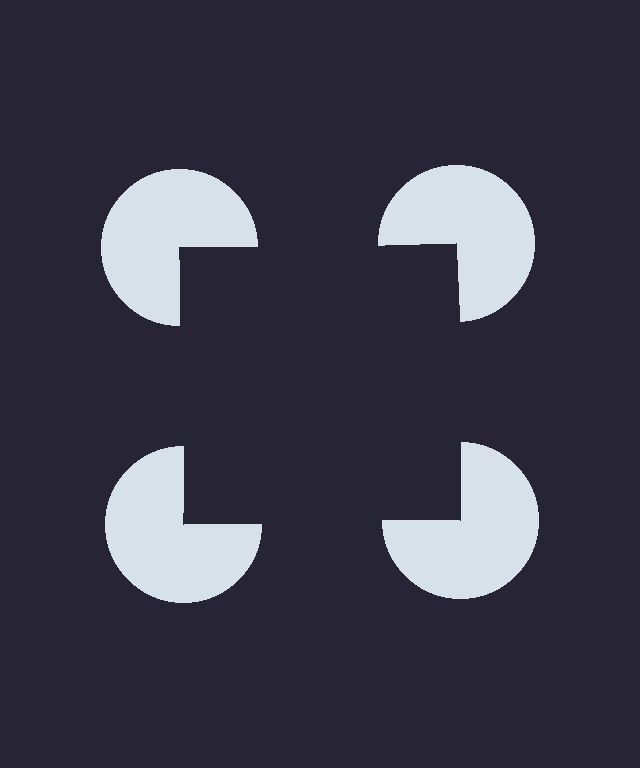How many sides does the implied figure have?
4 sides.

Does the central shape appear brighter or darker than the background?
It typically appears slightly darker than the background, even though no actual brightness change is drawn.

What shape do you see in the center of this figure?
An illusory square — its edges are inferred from the aligned wedge cuts in the pac-man discs, not physically drawn.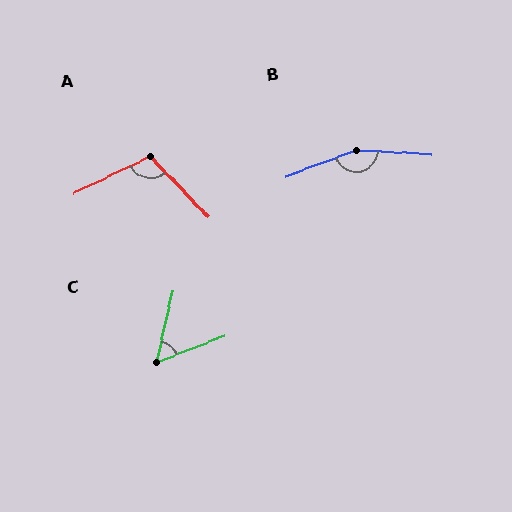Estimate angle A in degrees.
Approximately 108 degrees.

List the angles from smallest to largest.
C (57°), A (108°), B (156°).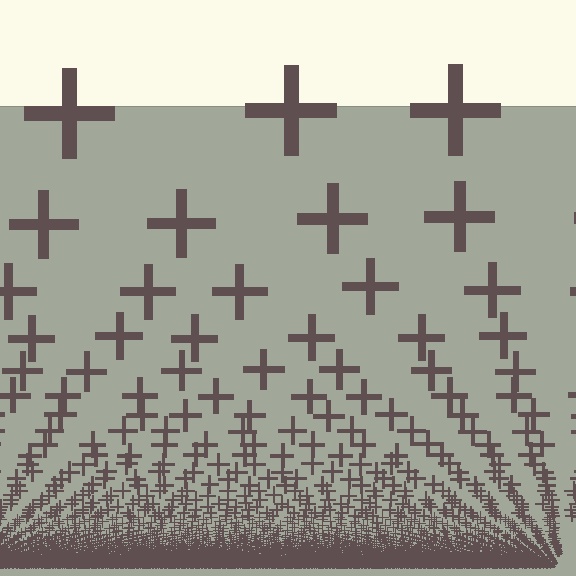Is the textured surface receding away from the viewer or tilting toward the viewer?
The surface appears to tilt toward the viewer. Texture elements get larger and sparser toward the top.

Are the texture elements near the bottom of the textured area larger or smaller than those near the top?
Smaller. The gradient is inverted — elements near the bottom are smaller and denser.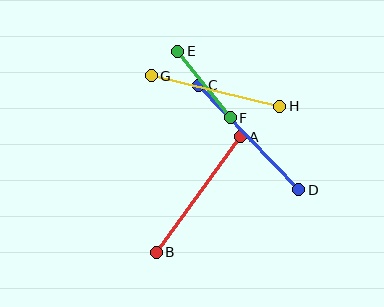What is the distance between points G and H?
The distance is approximately 132 pixels.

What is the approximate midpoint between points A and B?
The midpoint is at approximately (198, 194) pixels.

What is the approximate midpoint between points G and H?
The midpoint is at approximately (216, 91) pixels.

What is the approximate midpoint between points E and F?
The midpoint is at approximately (204, 85) pixels.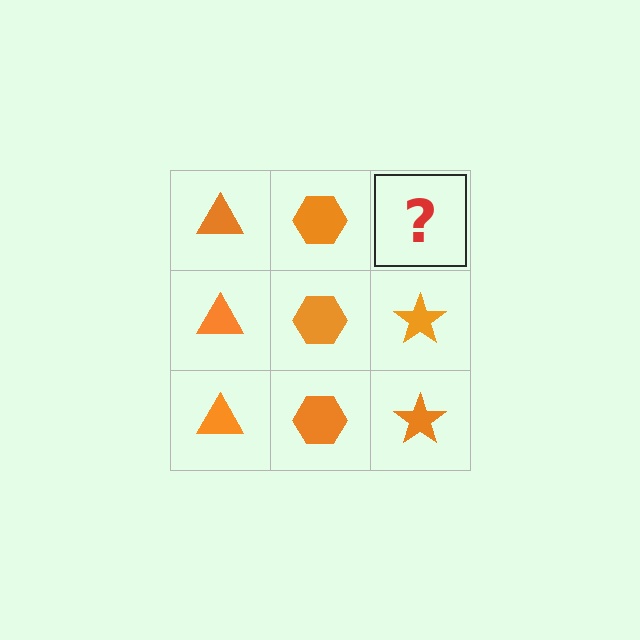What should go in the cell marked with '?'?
The missing cell should contain an orange star.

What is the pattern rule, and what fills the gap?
The rule is that each column has a consistent shape. The gap should be filled with an orange star.